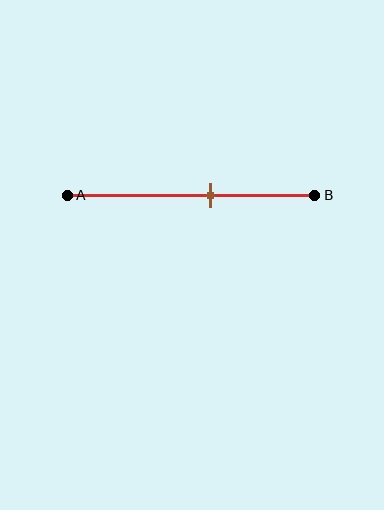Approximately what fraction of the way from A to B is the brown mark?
The brown mark is approximately 60% of the way from A to B.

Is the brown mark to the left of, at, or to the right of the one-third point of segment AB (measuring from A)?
The brown mark is to the right of the one-third point of segment AB.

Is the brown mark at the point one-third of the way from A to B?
No, the mark is at about 60% from A, not at the 33% one-third point.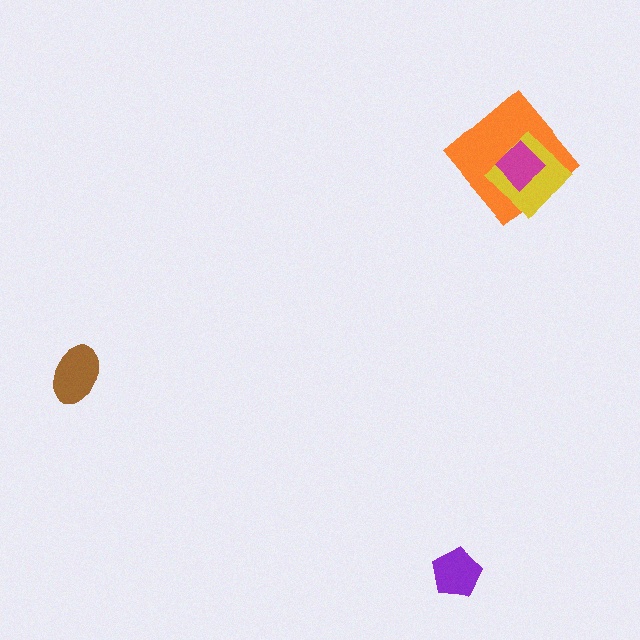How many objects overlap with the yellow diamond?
2 objects overlap with the yellow diamond.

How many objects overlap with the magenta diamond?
2 objects overlap with the magenta diamond.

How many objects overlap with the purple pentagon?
0 objects overlap with the purple pentagon.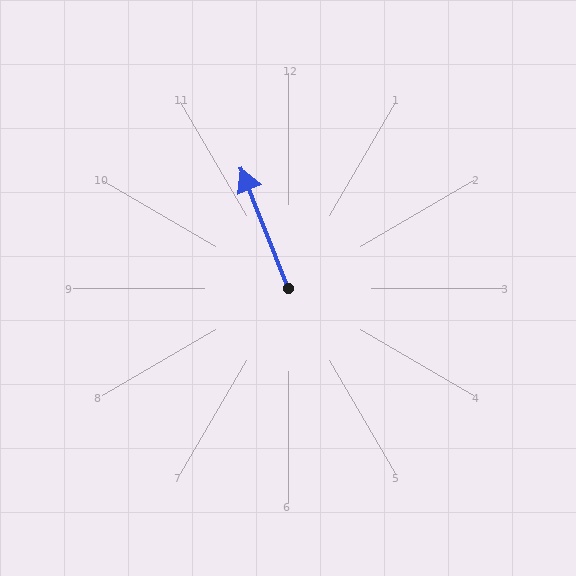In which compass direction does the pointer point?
North.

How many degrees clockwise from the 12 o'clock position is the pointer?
Approximately 339 degrees.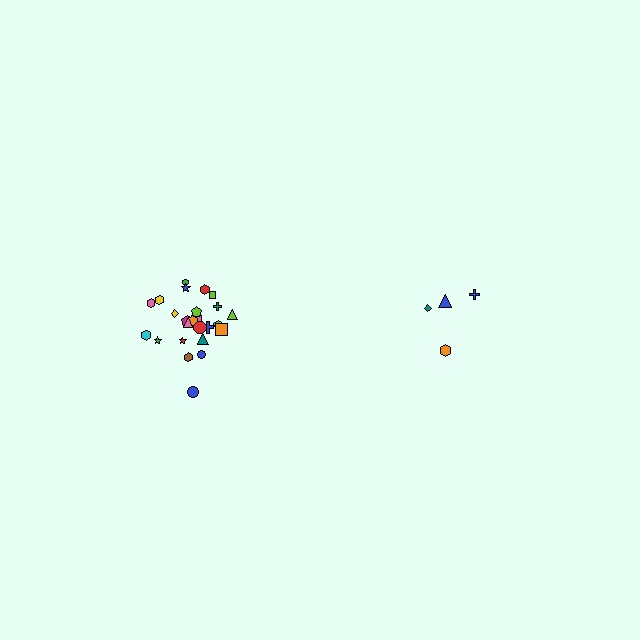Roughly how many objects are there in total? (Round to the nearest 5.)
Roughly 30 objects in total.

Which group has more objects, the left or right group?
The left group.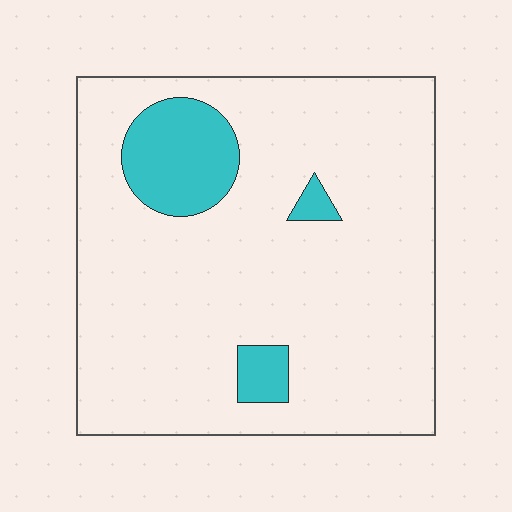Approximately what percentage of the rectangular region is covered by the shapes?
Approximately 10%.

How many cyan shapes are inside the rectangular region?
3.